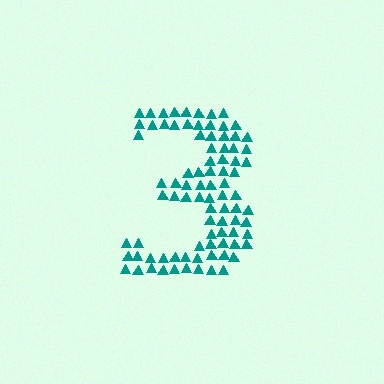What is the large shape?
The large shape is the digit 3.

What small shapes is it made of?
It is made of small triangles.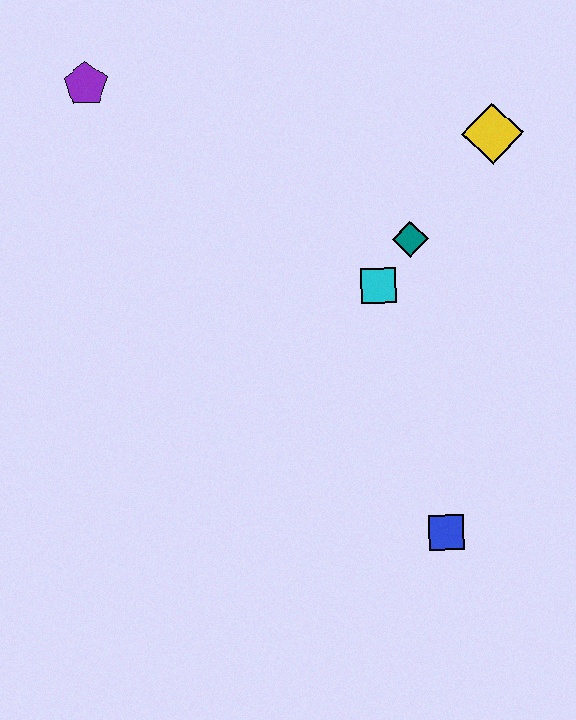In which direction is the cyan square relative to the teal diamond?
The cyan square is below the teal diamond.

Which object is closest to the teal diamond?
The cyan square is closest to the teal diamond.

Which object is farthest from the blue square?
The purple pentagon is farthest from the blue square.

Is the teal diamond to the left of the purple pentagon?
No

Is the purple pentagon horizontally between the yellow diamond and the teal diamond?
No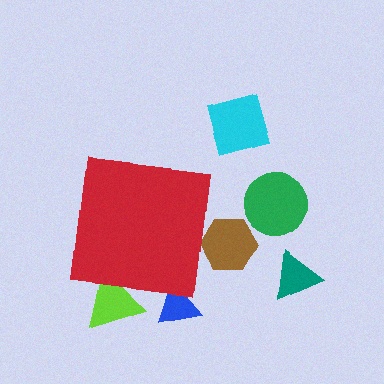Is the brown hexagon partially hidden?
Yes, the brown hexagon is partially hidden behind the red square.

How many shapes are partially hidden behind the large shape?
3 shapes are partially hidden.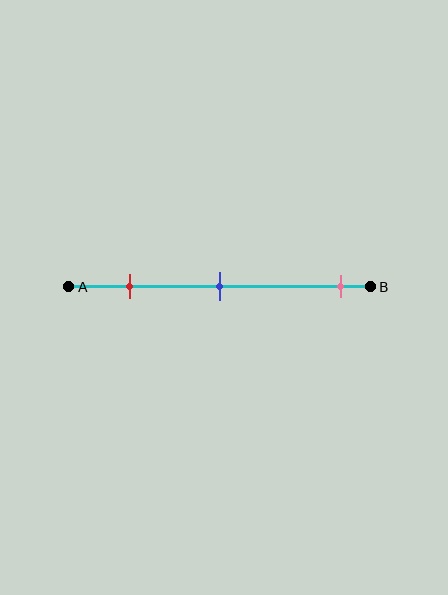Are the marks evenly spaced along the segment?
No, the marks are not evenly spaced.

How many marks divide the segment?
There are 3 marks dividing the segment.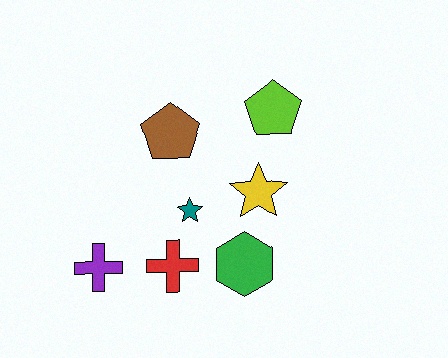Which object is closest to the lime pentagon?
The yellow star is closest to the lime pentagon.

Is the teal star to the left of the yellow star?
Yes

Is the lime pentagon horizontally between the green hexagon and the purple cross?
No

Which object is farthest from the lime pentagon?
The purple cross is farthest from the lime pentagon.